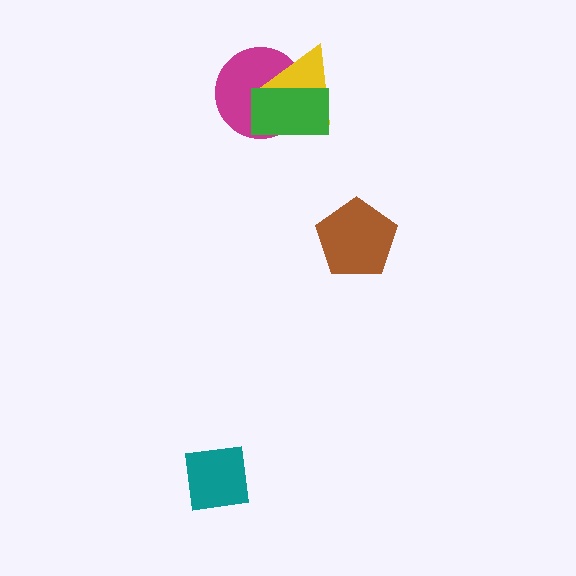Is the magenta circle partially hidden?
Yes, it is partially covered by another shape.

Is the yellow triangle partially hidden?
Yes, it is partially covered by another shape.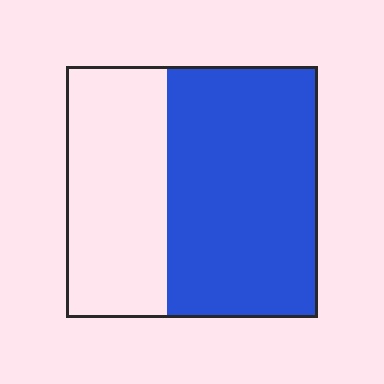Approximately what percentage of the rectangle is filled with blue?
Approximately 60%.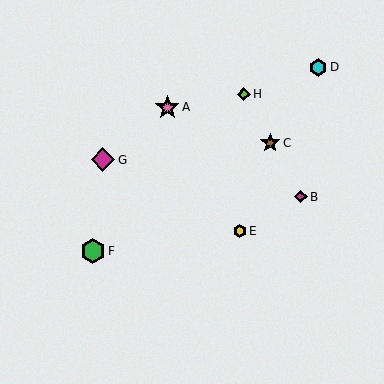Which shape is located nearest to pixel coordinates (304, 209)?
The magenta diamond (labeled B) at (301, 197) is nearest to that location.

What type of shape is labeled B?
Shape B is a magenta diamond.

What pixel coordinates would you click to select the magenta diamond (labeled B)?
Click at (301, 197) to select the magenta diamond B.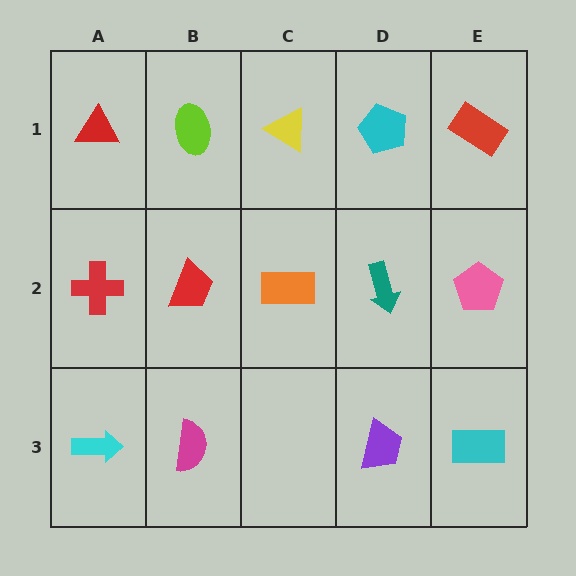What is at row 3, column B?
A magenta semicircle.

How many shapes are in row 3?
4 shapes.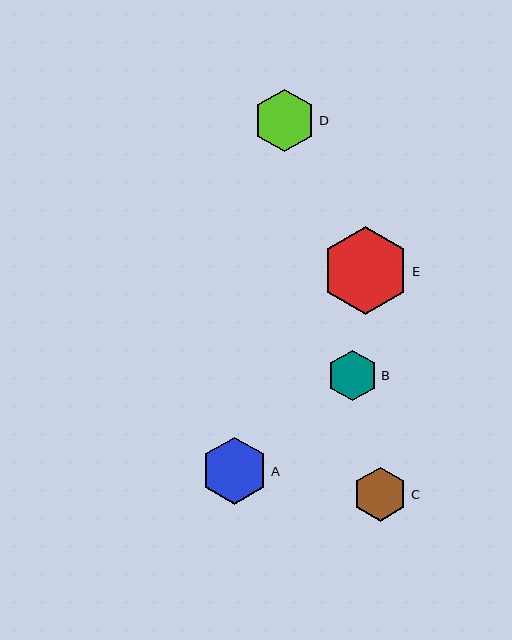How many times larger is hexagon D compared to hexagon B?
Hexagon D is approximately 1.2 times the size of hexagon B.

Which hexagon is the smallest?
Hexagon B is the smallest with a size of approximately 51 pixels.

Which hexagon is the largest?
Hexagon E is the largest with a size of approximately 88 pixels.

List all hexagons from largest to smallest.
From largest to smallest: E, A, D, C, B.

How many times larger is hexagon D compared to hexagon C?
Hexagon D is approximately 1.2 times the size of hexagon C.